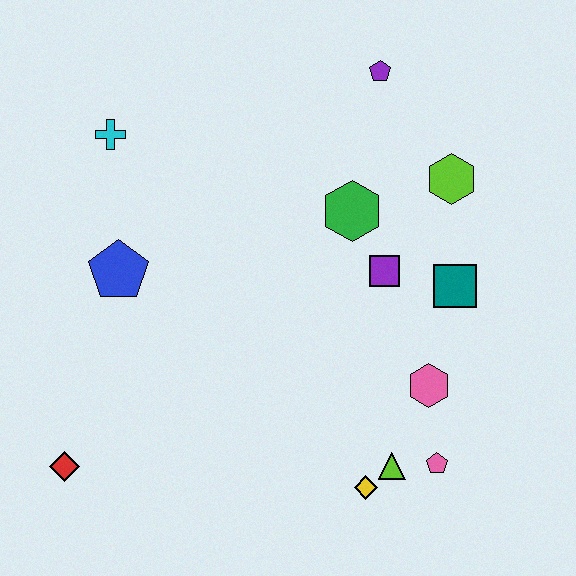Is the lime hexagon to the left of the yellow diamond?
No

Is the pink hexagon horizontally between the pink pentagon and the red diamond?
Yes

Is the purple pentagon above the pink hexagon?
Yes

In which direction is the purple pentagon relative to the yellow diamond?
The purple pentagon is above the yellow diamond.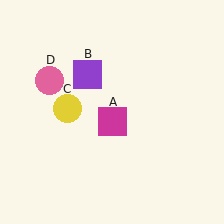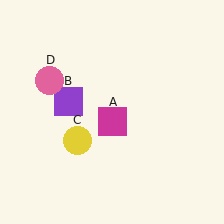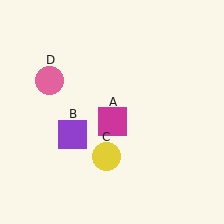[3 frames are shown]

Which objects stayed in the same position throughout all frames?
Magenta square (object A) and pink circle (object D) remained stationary.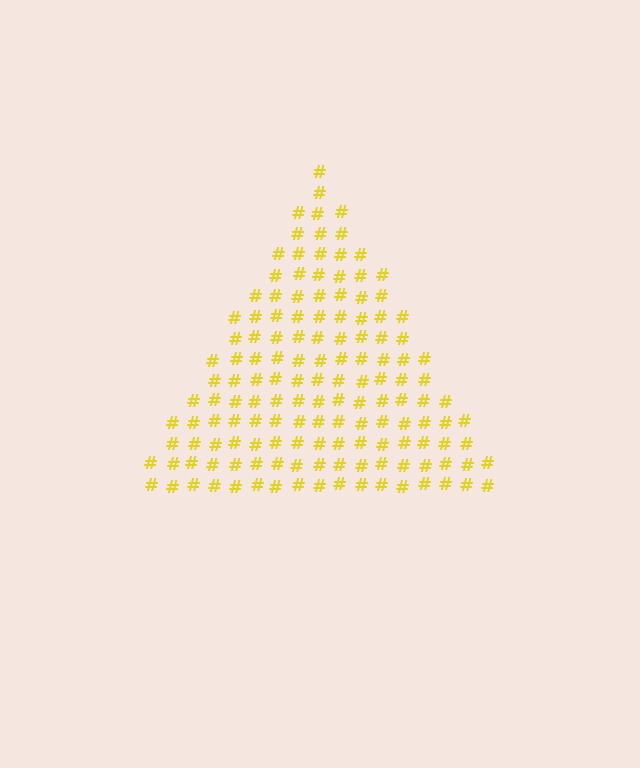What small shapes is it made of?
It is made of small hash symbols.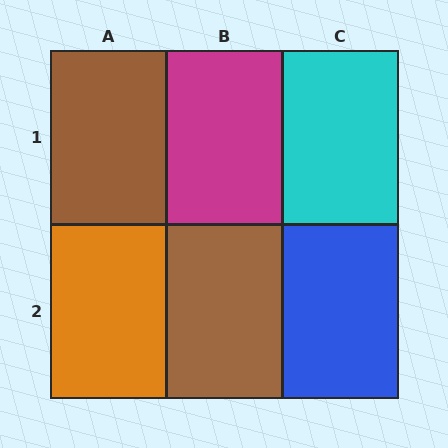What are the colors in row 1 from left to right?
Brown, magenta, cyan.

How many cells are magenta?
1 cell is magenta.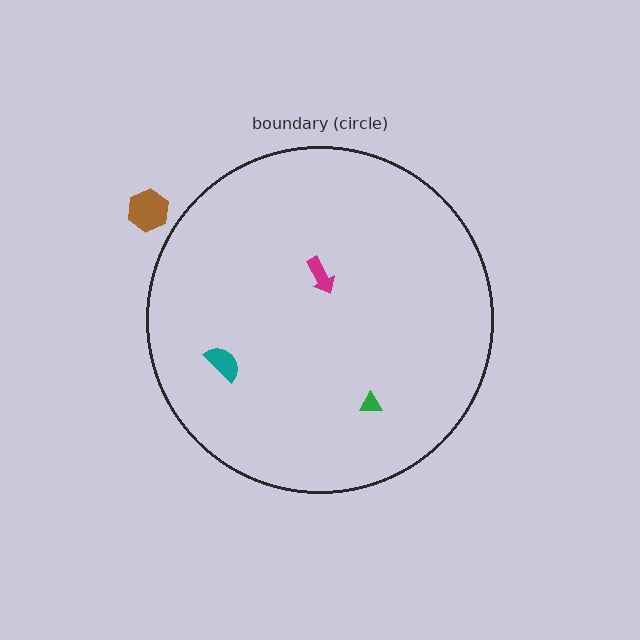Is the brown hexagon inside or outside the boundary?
Outside.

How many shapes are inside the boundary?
3 inside, 1 outside.